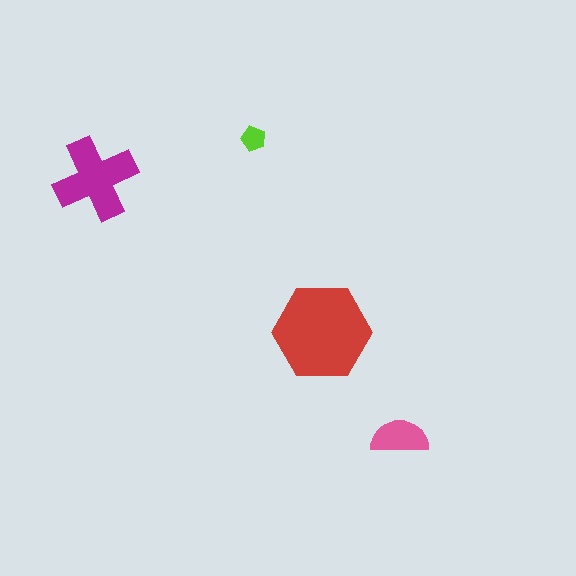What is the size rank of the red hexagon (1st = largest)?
1st.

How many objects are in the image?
There are 4 objects in the image.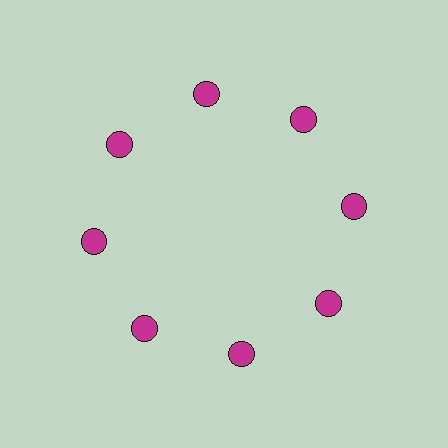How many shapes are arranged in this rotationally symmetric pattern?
There are 8 shapes, arranged in 8 groups of 1.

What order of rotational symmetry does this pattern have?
This pattern has 8-fold rotational symmetry.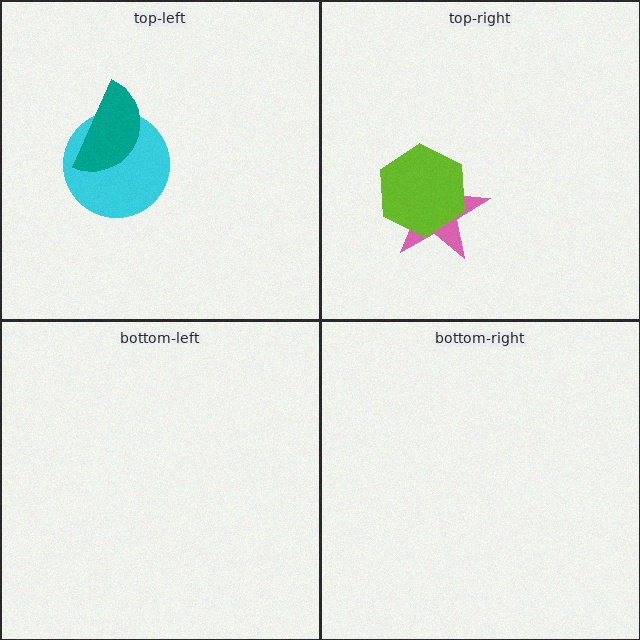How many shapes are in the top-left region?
2.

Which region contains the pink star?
The top-right region.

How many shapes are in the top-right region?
2.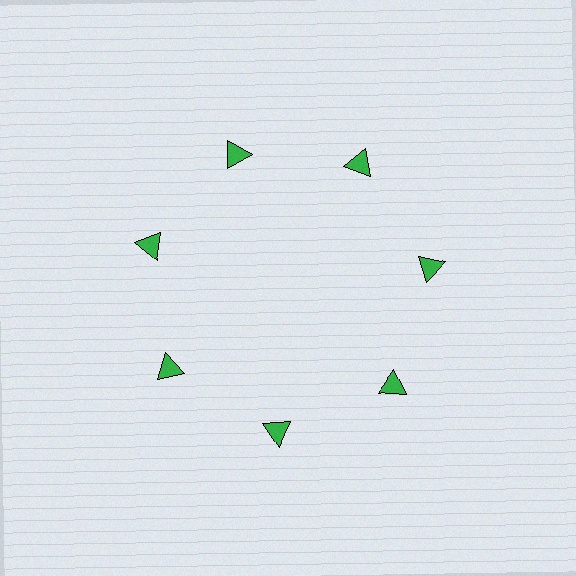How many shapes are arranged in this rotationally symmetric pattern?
There are 7 shapes, arranged in 7 groups of 1.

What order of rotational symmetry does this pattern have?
This pattern has 7-fold rotational symmetry.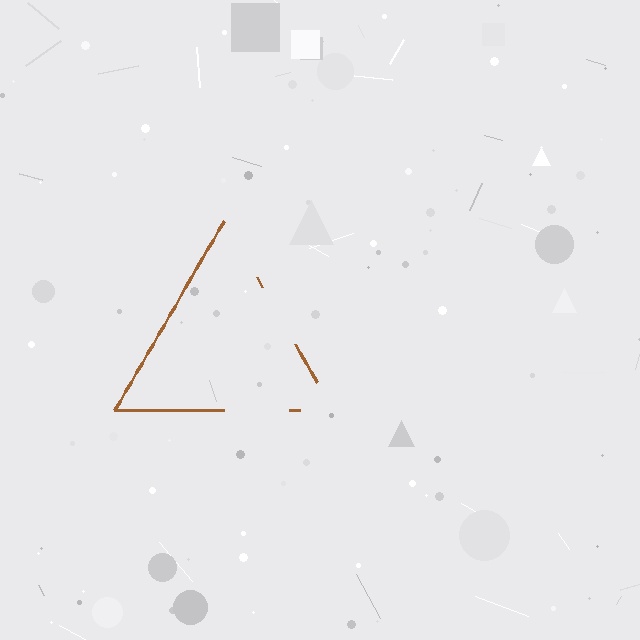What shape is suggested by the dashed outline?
The dashed outline suggests a triangle.